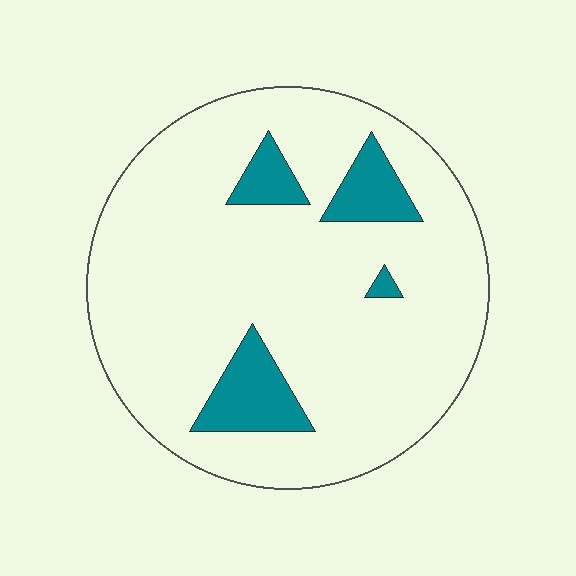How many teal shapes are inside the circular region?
4.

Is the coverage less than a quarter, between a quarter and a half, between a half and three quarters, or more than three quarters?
Less than a quarter.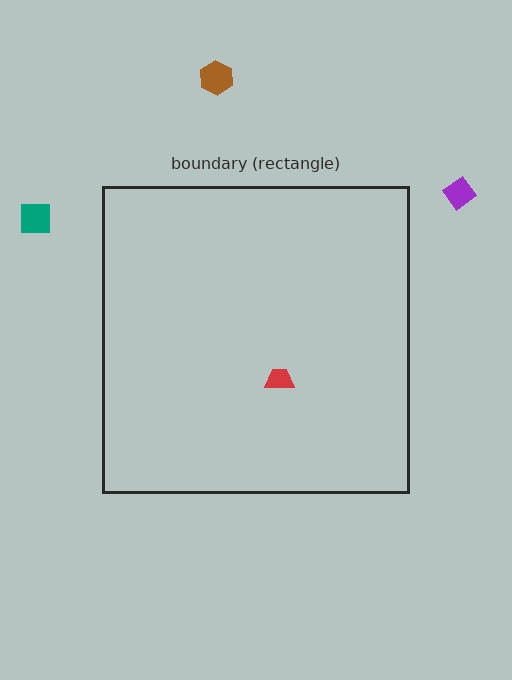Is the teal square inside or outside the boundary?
Outside.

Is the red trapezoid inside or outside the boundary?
Inside.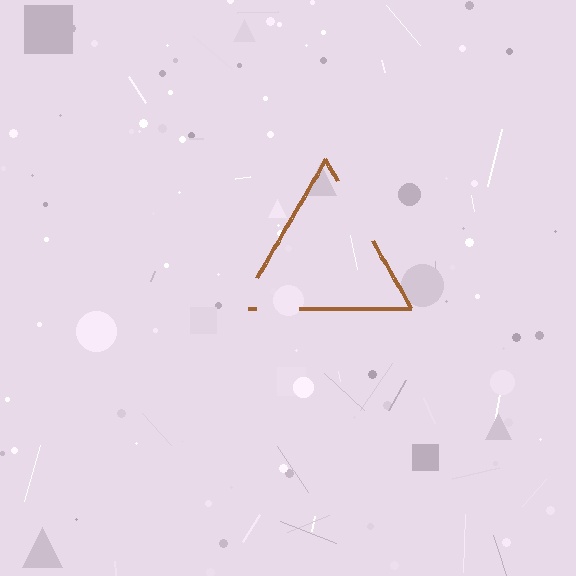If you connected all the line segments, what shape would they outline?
They would outline a triangle.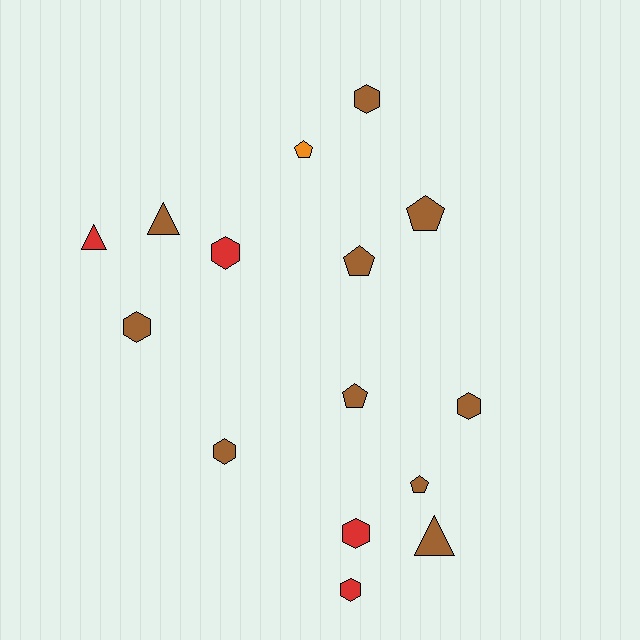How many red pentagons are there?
There are no red pentagons.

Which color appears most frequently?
Brown, with 10 objects.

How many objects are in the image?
There are 15 objects.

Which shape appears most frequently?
Hexagon, with 7 objects.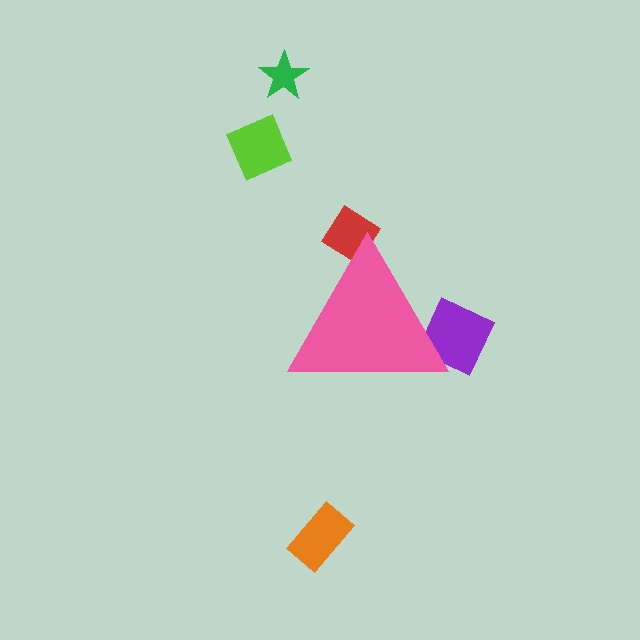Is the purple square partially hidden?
Yes, the purple square is partially hidden behind the pink triangle.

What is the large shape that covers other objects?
A pink triangle.